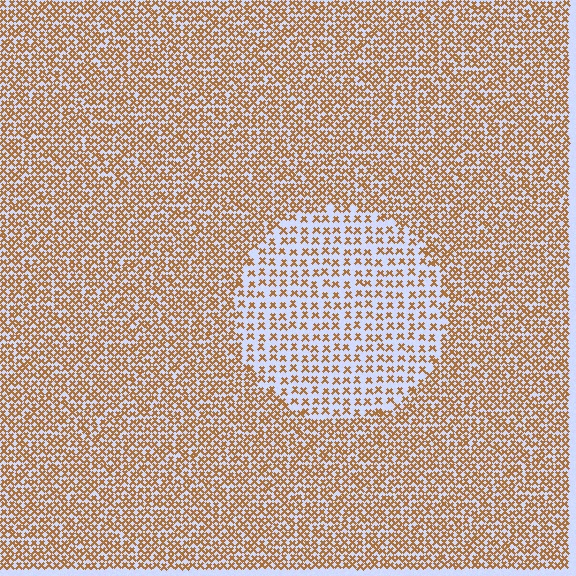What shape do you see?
I see a circle.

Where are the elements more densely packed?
The elements are more densely packed outside the circle boundary.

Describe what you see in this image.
The image contains small brown elements arranged at two different densities. A circle-shaped region is visible where the elements are less densely packed than the surrounding area.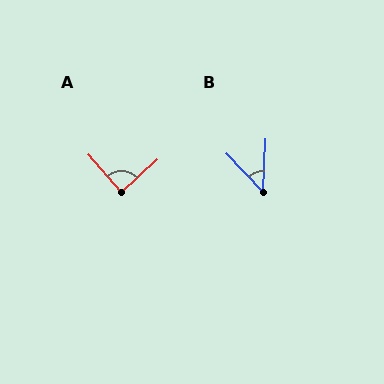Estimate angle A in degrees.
Approximately 88 degrees.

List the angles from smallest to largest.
B (47°), A (88°).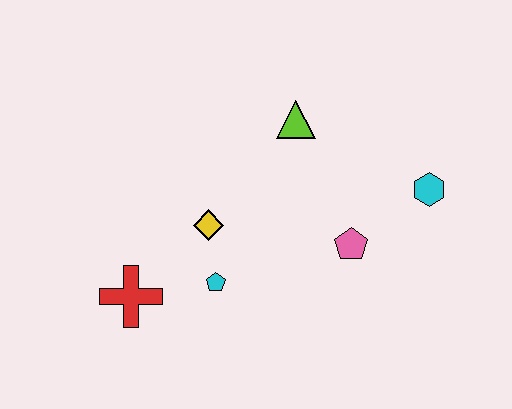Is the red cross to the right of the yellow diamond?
No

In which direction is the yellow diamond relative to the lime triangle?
The yellow diamond is below the lime triangle.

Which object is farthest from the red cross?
The cyan hexagon is farthest from the red cross.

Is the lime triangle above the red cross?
Yes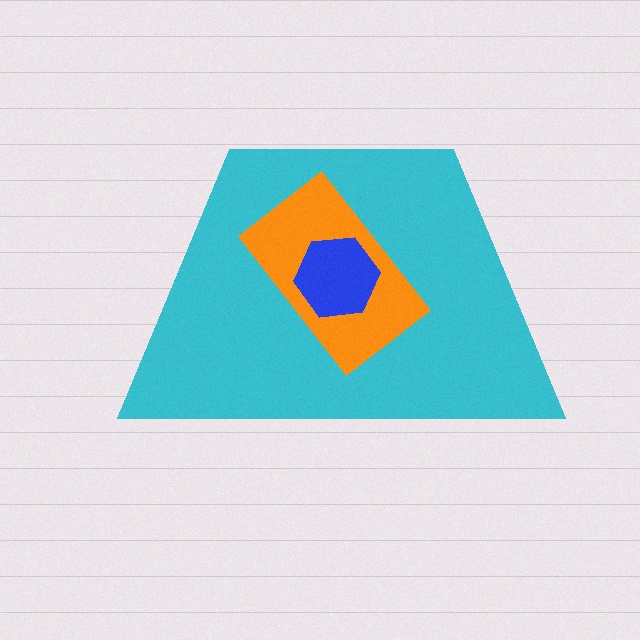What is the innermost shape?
The blue hexagon.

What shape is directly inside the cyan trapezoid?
The orange rectangle.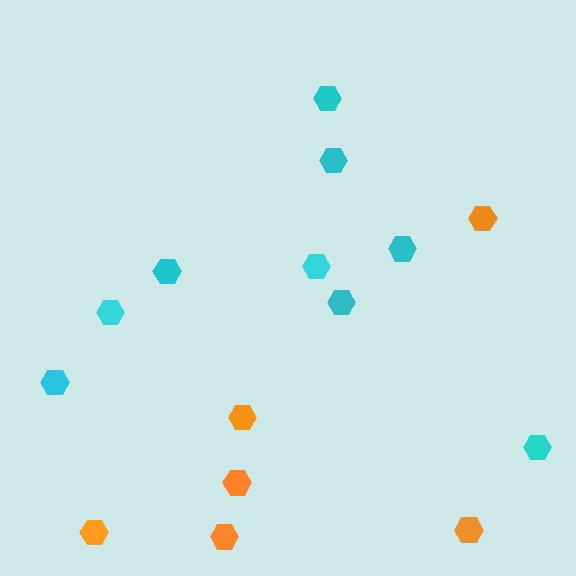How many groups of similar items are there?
There are 2 groups: one group of orange hexagons (6) and one group of cyan hexagons (9).